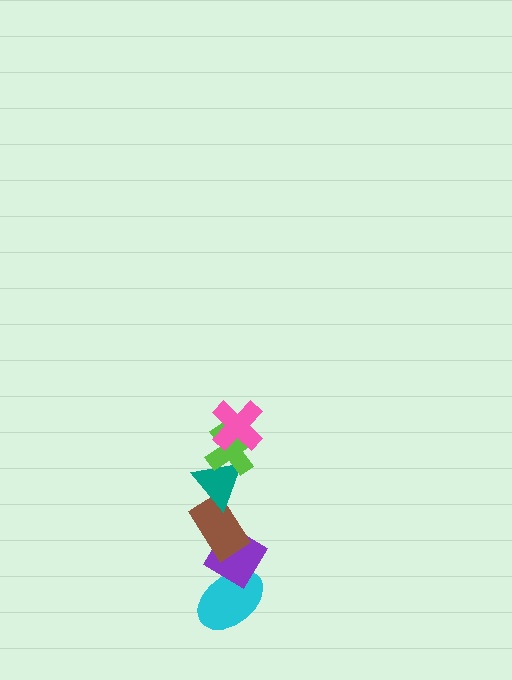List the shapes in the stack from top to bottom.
From top to bottom: the pink cross, the lime cross, the teal triangle, the brown rectangle, the purple diamond, the cyan ellipse.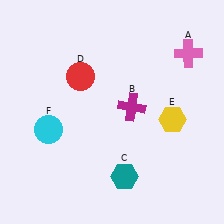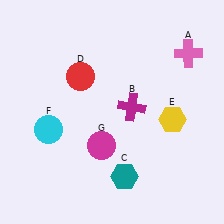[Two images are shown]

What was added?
A magenta circle (G) was added in Image 2.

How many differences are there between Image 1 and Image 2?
There is 1 difference between the two images.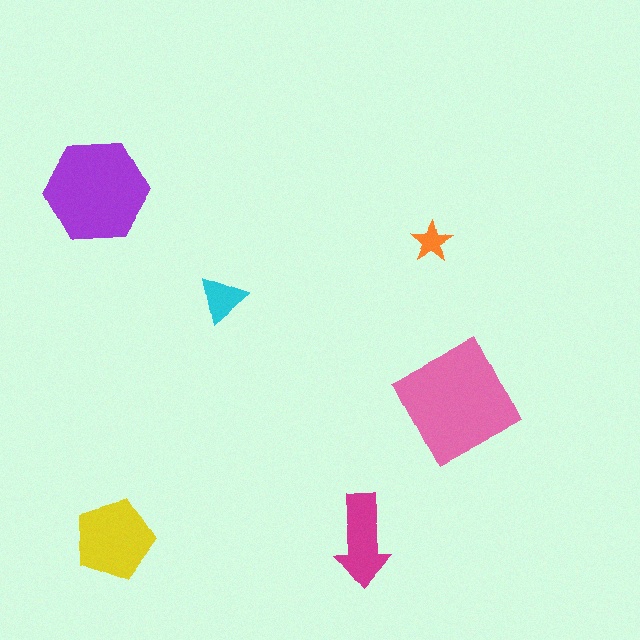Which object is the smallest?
The orange star.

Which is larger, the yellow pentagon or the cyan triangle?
The yellow pentagon.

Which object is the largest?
The pink square.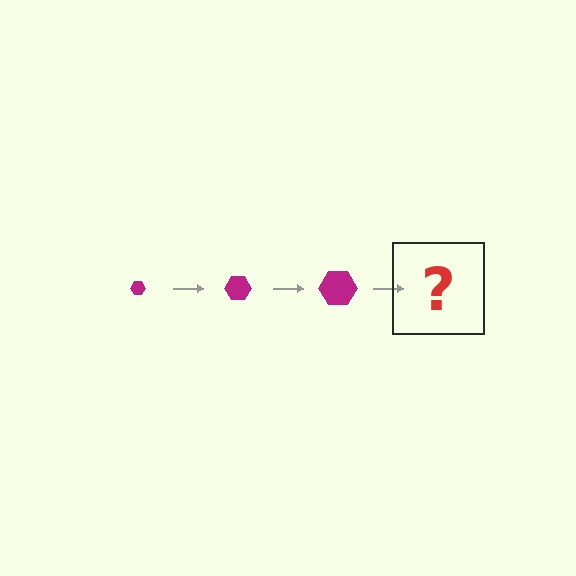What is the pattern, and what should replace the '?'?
The pattern is that the hexagon gets progressively larger each step. The '?' should be a magenta hexagon, larger than the previous one.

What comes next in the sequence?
The next element should be a magenta hexagon, larger than the previous one.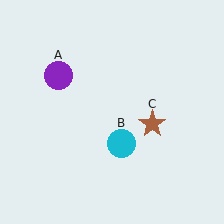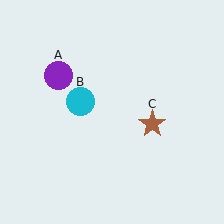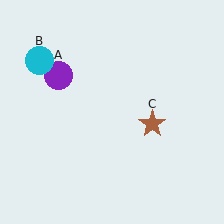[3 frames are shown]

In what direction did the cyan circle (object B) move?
The cyan circle (object B) moved up and to the left.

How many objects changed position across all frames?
1 object changed position: cyan circle (object B).